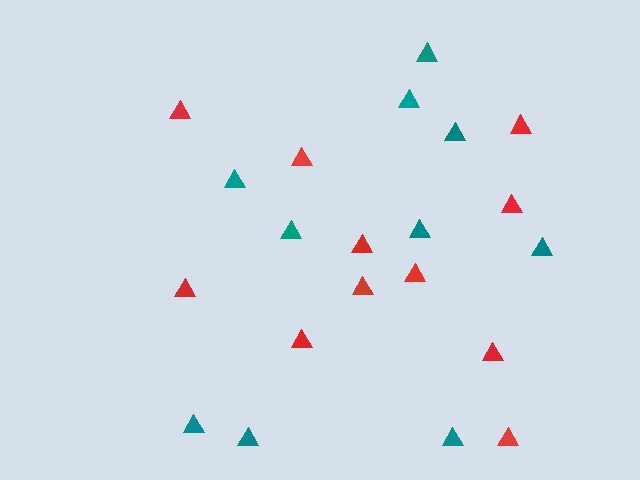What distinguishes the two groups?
There are 2 groups: one group of teal triangles (10) and one group of red triangles (11).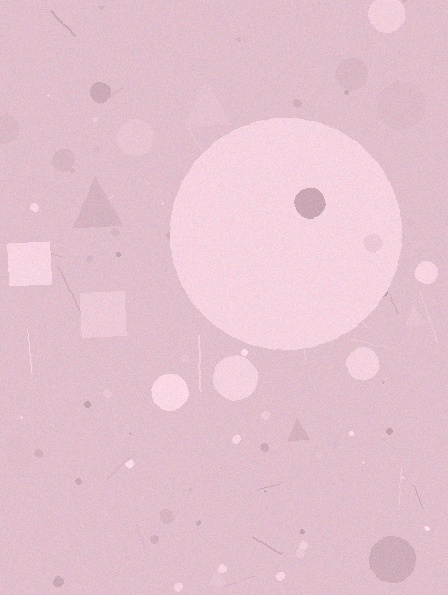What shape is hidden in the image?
A circle is hidden in the image.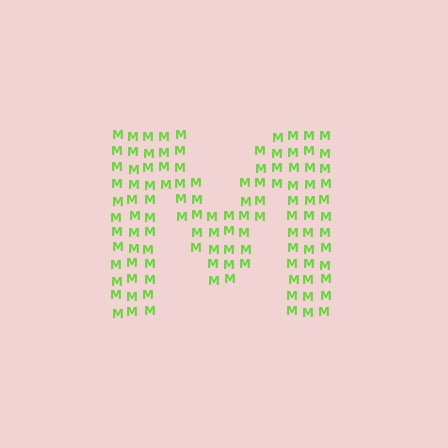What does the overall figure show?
The overall figure shows the letter M.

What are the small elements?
The small elements are letter M's.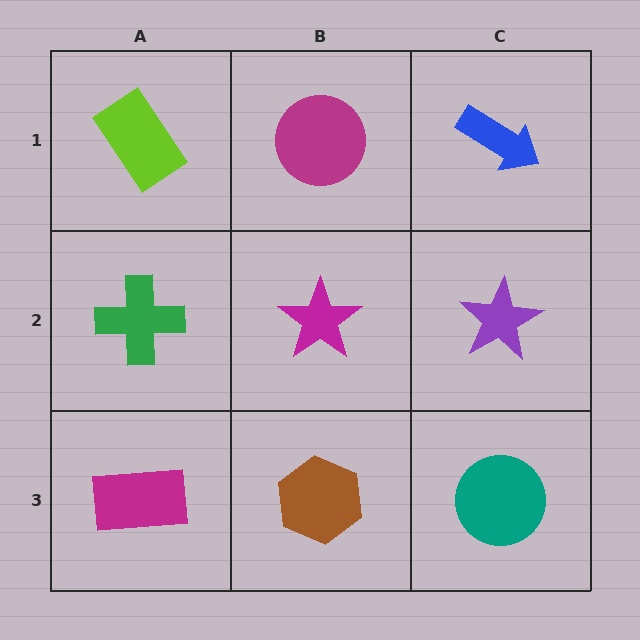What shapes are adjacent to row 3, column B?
A magenta star (row 2, column B), a magenta rectangle (row 3, column A), a teal circle (row 3, column C).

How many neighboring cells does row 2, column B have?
4.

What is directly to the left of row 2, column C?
A magenta star.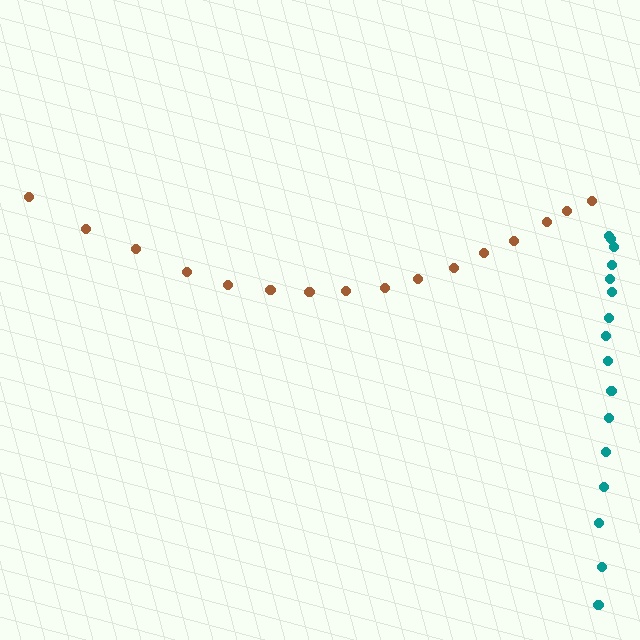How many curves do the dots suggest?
There are 2 distinct paths.